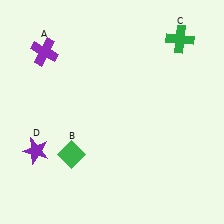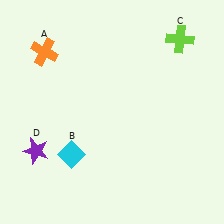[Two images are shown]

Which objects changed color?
A changed from purple to orange. B changed from green to cyan. C changed from green to lime.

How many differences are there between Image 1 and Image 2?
There are 3 differences between the two images.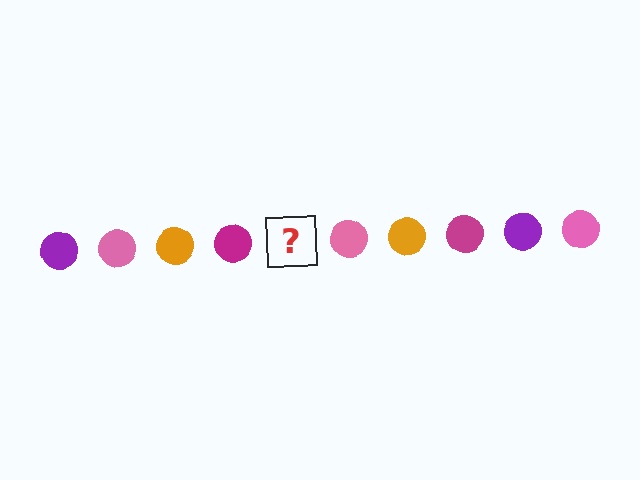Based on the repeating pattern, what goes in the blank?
The blank should be a purple circle.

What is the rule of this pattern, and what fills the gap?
The rule is that the pattern cycles through purple, pink, orange, magenta circles. The gap should be filled with a purple circle.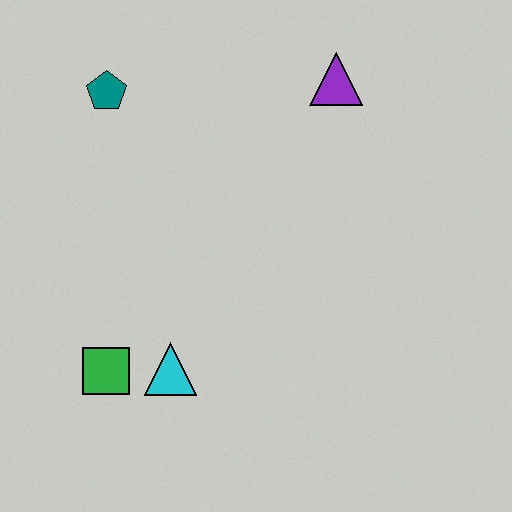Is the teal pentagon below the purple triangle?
Yes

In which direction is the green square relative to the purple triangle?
The green square is below the purple triangle.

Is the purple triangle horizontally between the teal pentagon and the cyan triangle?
No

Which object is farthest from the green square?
The purple triangle is farthest from the green square.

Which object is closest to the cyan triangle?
The green square is closest to the cyan triangle.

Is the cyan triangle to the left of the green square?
No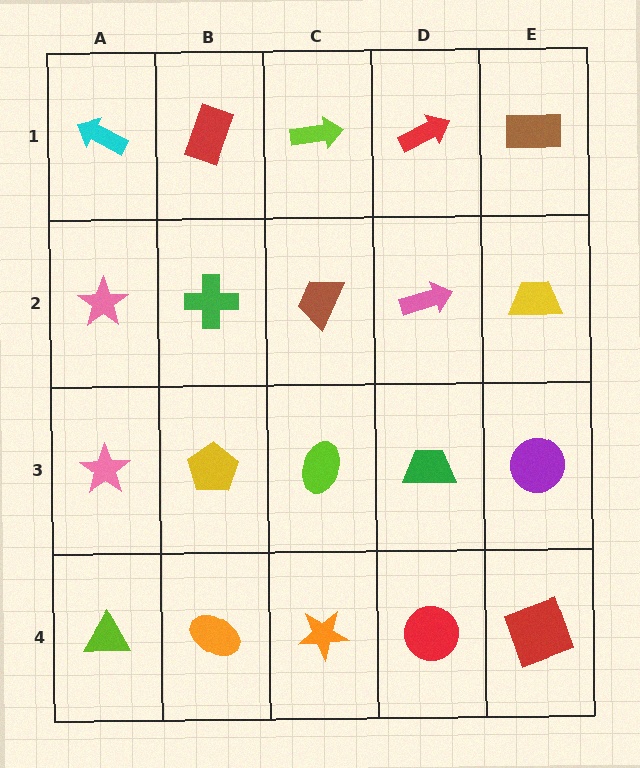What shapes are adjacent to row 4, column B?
A yellow pentagon (row 3, column B), a lime triangle (row 4, column A), an orange star (row 4, column C).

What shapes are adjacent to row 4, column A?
A pink star (row 3, column A), an orange ellipse (row 4, column B).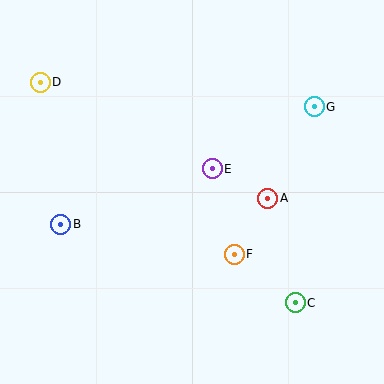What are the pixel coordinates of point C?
Point C is at (295, 303).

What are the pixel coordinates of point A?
Point A is at (268, 198).